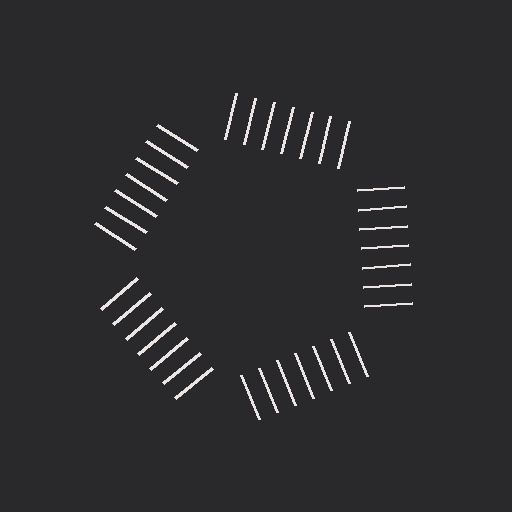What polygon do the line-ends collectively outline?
An illusory pentagon — the line segments terminate on its edges but no continuous stroke is drawn.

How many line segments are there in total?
35 — 7 along each of the 5 edges.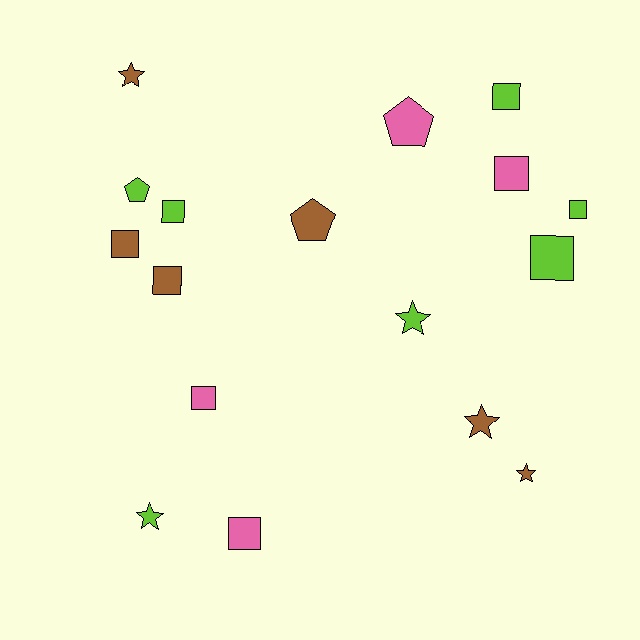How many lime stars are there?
There are 2 lime stars.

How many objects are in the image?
There are 17 objects.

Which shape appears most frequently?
Square, with 9 objects.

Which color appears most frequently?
Lime, with 7 objects.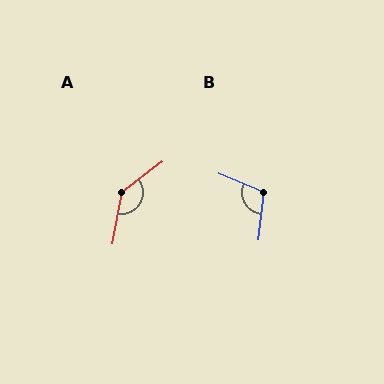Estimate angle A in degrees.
Approximately 138 degrees.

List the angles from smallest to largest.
B (105°), A (138°).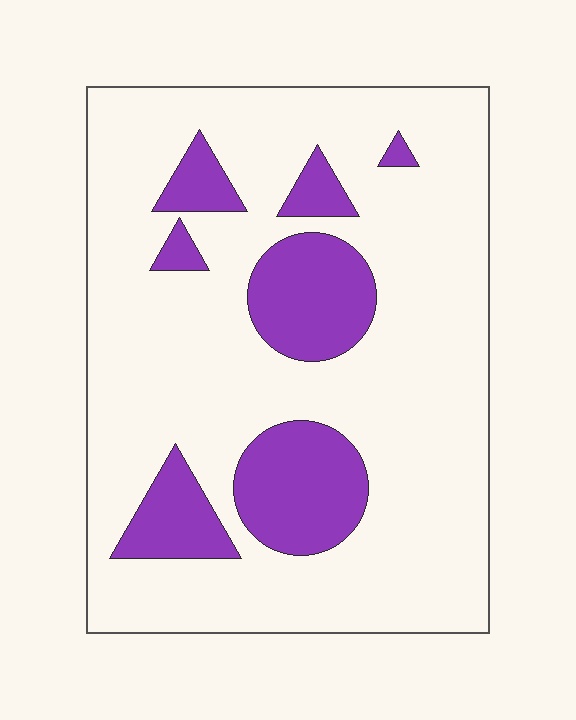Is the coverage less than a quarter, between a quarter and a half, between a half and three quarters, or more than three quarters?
Less than a quarter.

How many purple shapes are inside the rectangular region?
7.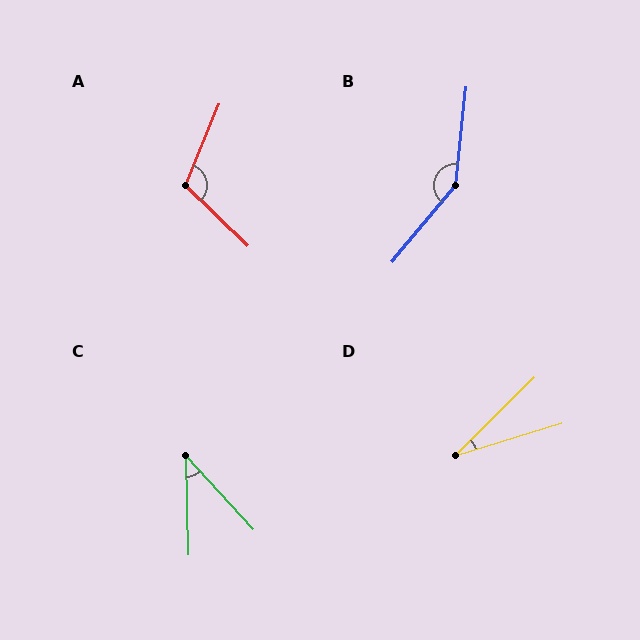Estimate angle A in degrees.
Approximately 112 degrees.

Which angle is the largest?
B, at approximately 146 degrees.